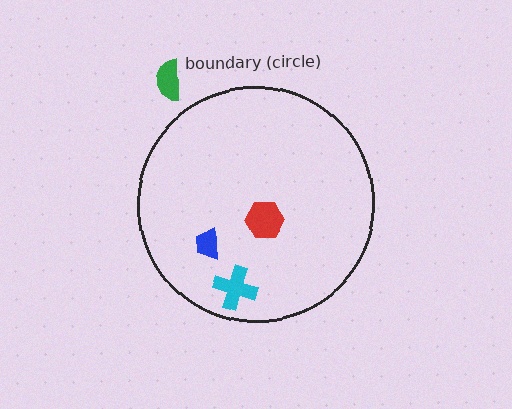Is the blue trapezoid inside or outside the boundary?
Inside.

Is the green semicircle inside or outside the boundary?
Outside.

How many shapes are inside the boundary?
3 inside, 1 outside.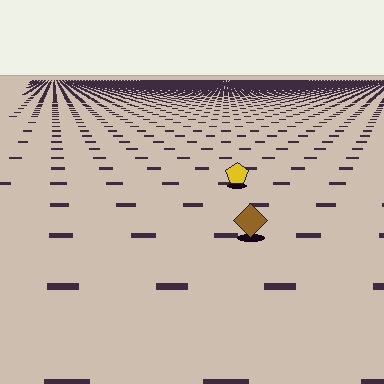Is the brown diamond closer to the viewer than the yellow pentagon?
Yes. The brown diamond is closer — you can tell from the texture gradient: the ground texture is coarser near it.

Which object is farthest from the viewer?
The yellow pentagon is farthest from the viewer. It appears smaller and the ground texture around it is denser.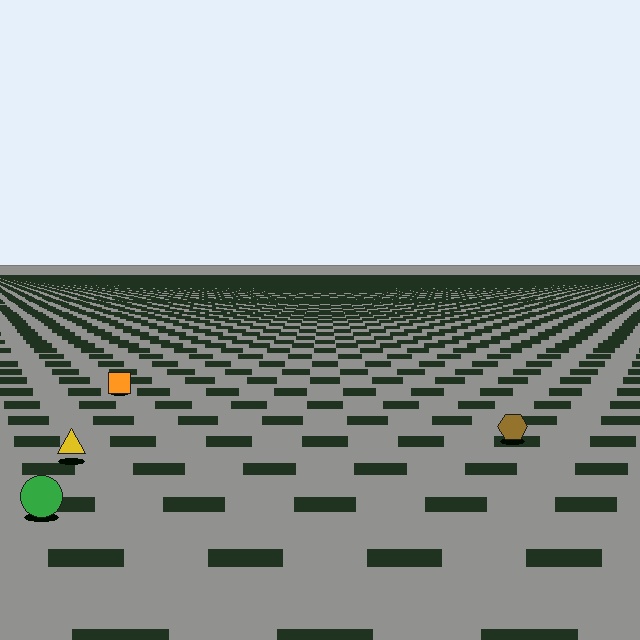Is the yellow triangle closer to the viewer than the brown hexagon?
Yes. The yellow triangle is closer — you can tell from the texture gradient: the ground texture is coarser near it.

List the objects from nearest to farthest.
From nearest to farthest: the green circle, the yellow triangle, the brown hexagon, the orange square.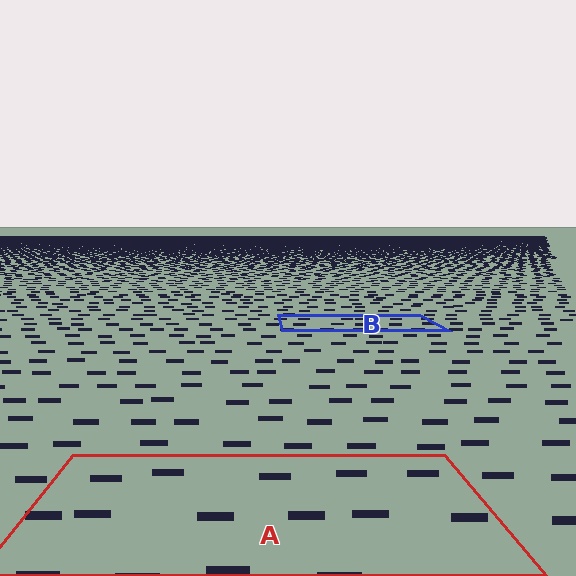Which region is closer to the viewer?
Region A is closer. The texture elements there are larger and more spread out.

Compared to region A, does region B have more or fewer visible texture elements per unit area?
Region B has more texture elements per unit area — they are packed more densely because it is farther away.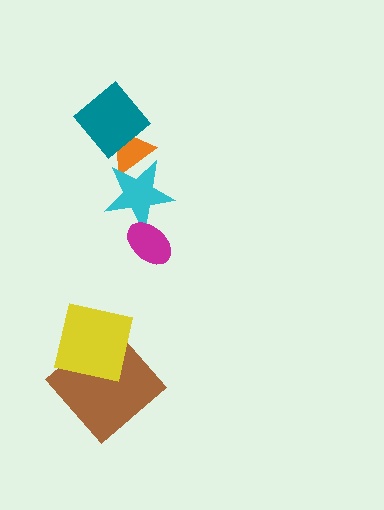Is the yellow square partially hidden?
No, no other shape covers it.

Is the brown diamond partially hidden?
Yes, it is partially covered by another shape.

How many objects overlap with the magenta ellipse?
1 object overlaps with the magenta ellipse.